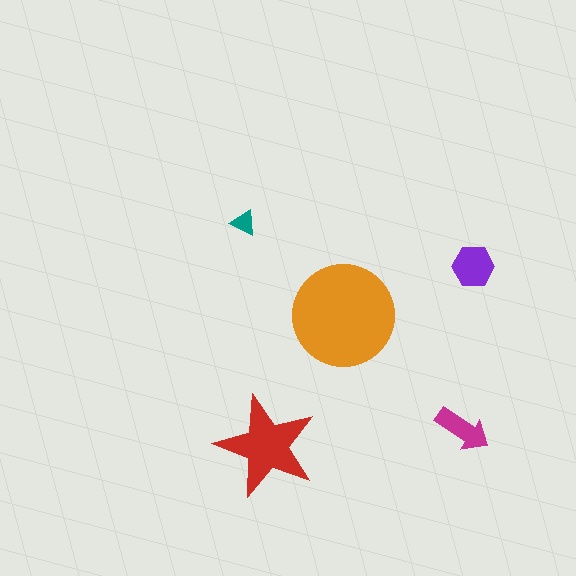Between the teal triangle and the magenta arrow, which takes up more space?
The magenta arrow.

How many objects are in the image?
There are 5 objects in the image.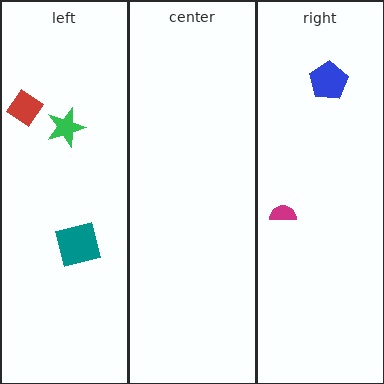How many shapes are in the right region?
2.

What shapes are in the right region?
The magenta semicircle, the blue pentagon.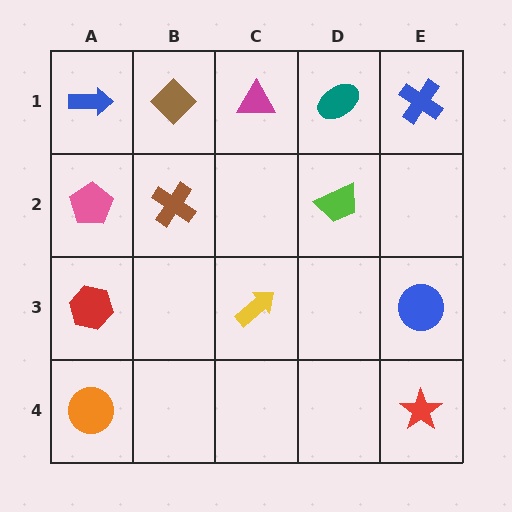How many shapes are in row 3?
3 shapes.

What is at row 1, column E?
A blue cross.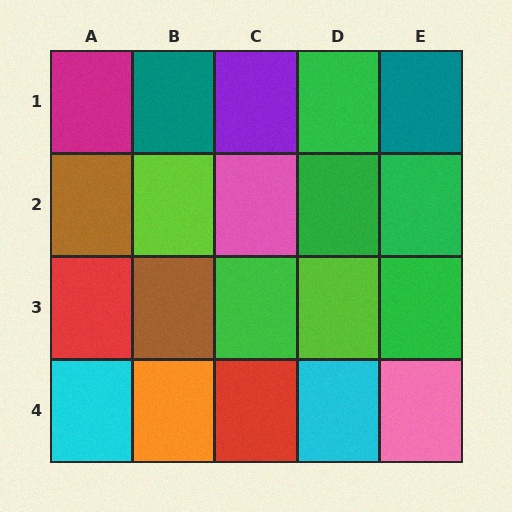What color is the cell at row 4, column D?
Cyan.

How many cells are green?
5 cells are green.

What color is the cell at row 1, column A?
Magenta.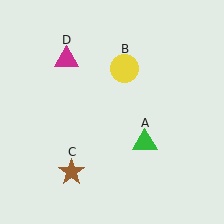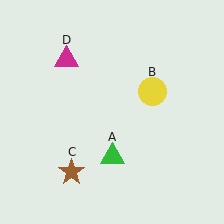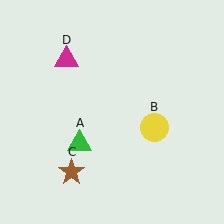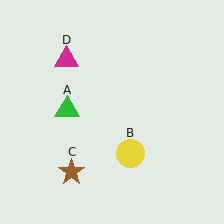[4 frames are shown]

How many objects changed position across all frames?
2 objects changed position: green triangle (object A), yellow circle (object B).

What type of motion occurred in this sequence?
The green triangle (object A), yellow circle (object B) rotated clockwise around the center of the scene.